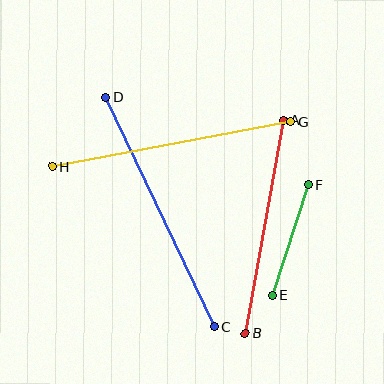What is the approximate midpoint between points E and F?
The midpoint is at approximately (290, 240) pixels.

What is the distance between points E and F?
The distance is approximately 116 pixels.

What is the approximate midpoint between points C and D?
The midpoint is at approximately (160, 212) pixels.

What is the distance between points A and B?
The distance is approximately 217 pixels.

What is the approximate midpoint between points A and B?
The midpoint is at approximately (264, 227) pixels.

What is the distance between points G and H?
The distance is approximately 243 pixels.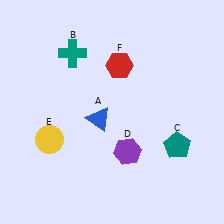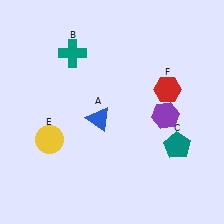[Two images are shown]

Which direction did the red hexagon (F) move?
The red hexagon (F) moved right.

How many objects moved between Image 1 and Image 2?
2 objects moved between the two images.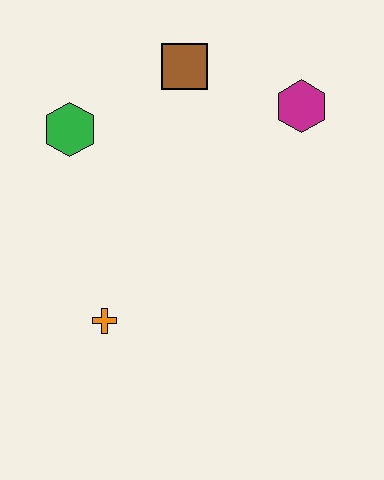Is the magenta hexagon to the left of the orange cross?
No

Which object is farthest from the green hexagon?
The magenta hexagon is farthest from the green hexagon.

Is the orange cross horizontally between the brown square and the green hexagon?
Yes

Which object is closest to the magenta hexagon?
The brown square is closest to the magenta hexagon.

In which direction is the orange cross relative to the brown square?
The orange cross is below the brown square.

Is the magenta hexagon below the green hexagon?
No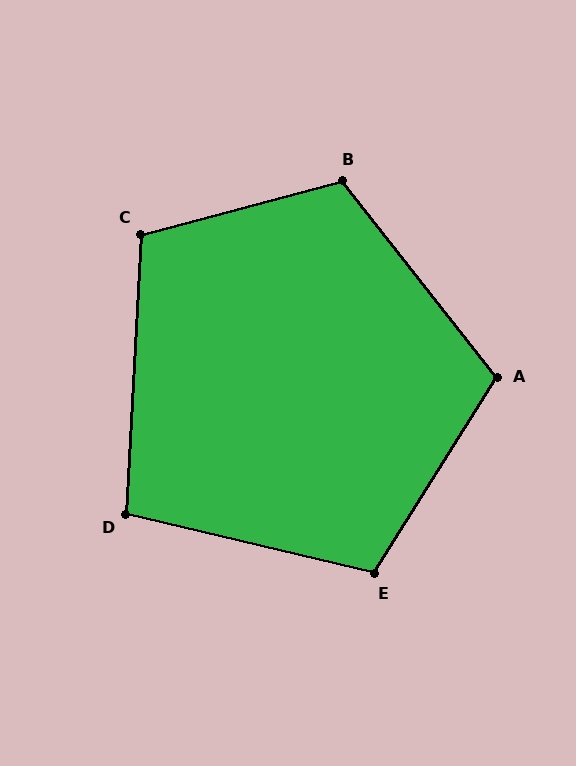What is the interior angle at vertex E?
Approximately 109 degrees (obtuse).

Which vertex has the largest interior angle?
B, at approximately 113 degrees.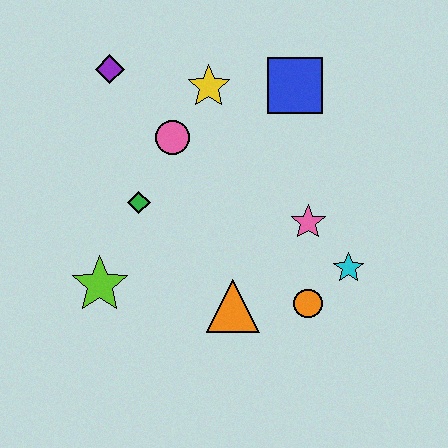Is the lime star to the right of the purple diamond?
No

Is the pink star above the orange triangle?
Yes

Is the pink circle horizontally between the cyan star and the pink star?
No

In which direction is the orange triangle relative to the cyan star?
The orange triangle is to the left of the cyan star.